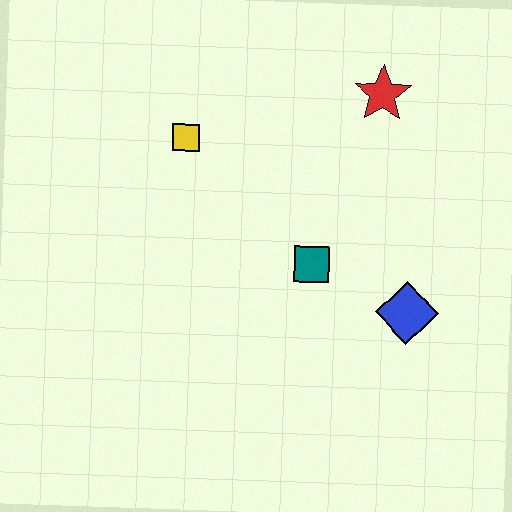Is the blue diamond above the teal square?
No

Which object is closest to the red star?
The teal square is closest to the red star.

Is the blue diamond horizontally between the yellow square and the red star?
No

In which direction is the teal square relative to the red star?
The teal square is below the red star.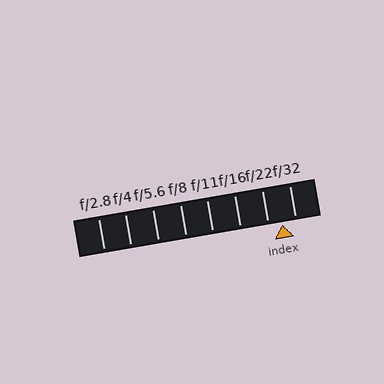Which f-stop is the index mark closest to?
The index mark is closest to f/22.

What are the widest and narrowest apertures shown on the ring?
The widest aperture shown is f/2.8 and the narrowest is f/32.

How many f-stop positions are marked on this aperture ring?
There are 8 f-stop positions marked.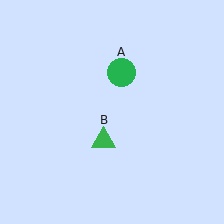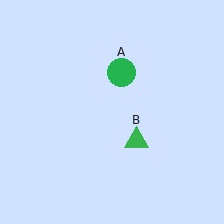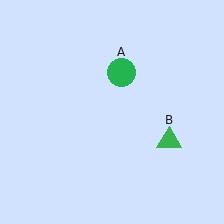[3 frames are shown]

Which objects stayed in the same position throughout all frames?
Green circle (object A) remained stationary.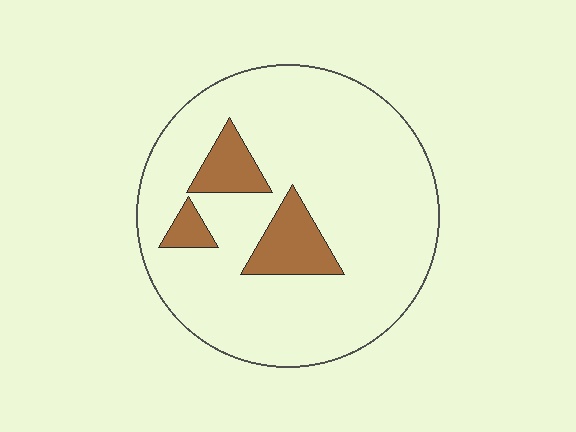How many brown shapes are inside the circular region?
3.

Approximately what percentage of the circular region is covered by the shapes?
Approximately 15%.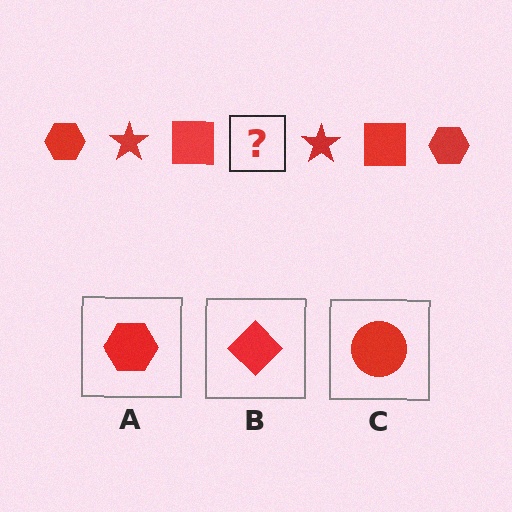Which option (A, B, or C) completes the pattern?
A.